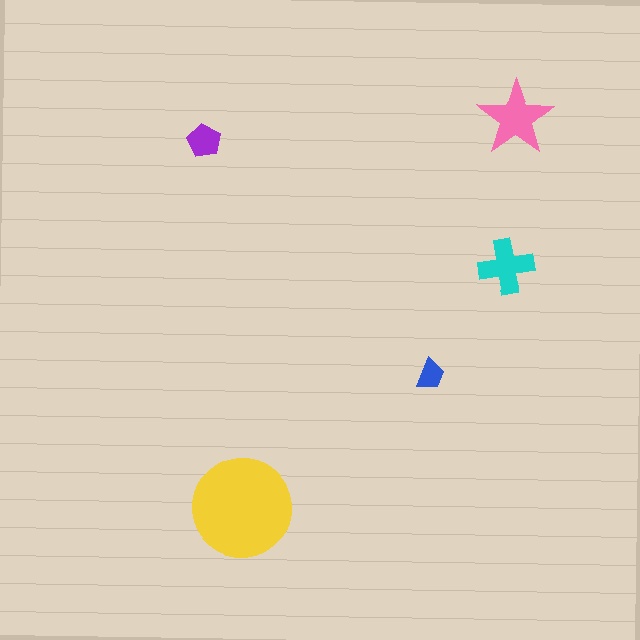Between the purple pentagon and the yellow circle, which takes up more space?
The yellow circle.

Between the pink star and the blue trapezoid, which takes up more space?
The pink star.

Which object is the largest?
The yellow circle.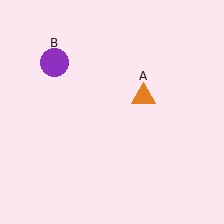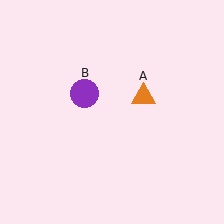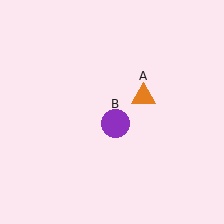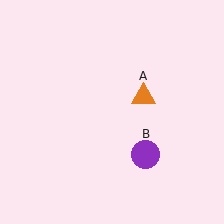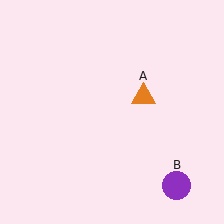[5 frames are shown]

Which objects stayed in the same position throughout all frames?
Orange triangle (object A) remained stationary.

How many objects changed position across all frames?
1 object changed position: purple circle (object B).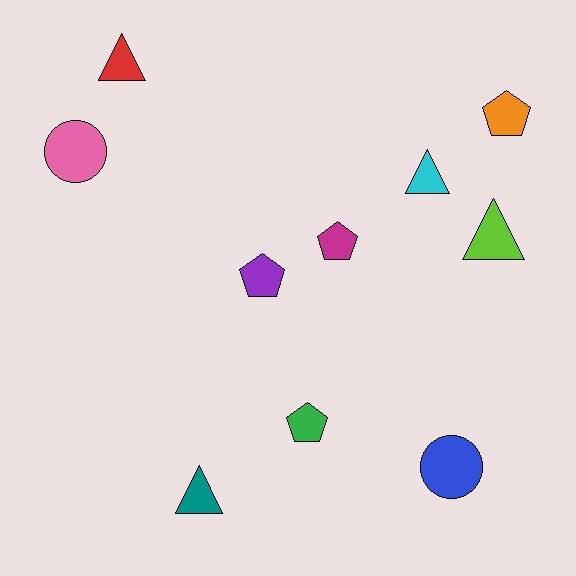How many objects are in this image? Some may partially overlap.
There are 10 objects.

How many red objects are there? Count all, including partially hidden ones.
There is 1 red object.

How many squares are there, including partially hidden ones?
There are no squares.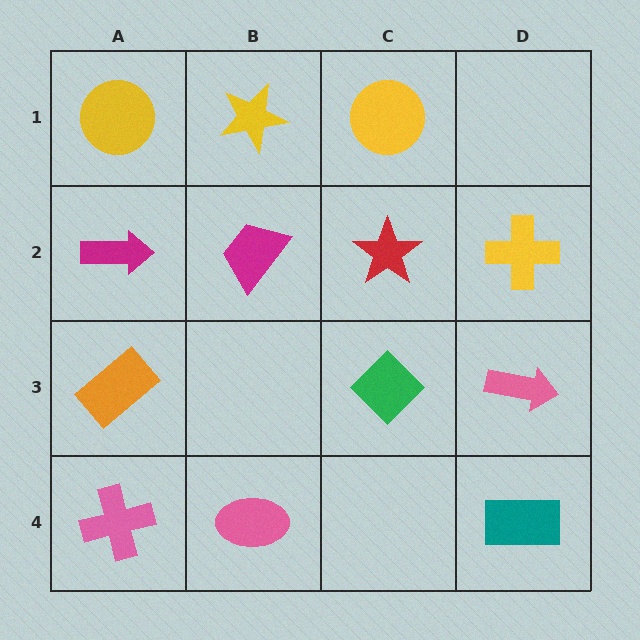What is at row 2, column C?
A red star.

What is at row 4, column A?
A pink cross.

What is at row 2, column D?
A yellow cross.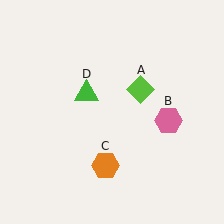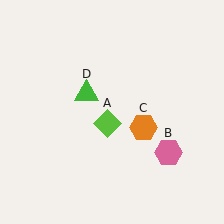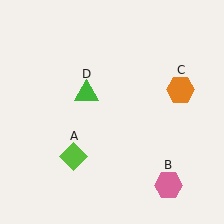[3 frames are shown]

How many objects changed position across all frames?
3 objects changed position: lime diamond (object A), pink hexagon (object B), orange hexagon (object C).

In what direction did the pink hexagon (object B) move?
The pink hexagon (object B) moved down.